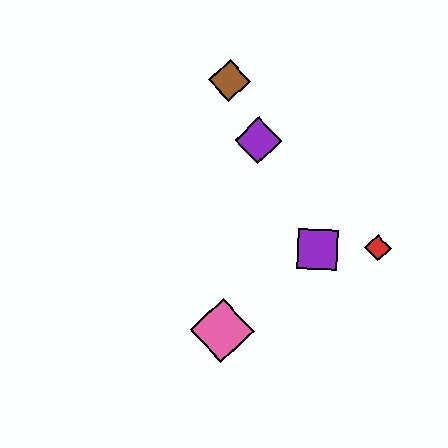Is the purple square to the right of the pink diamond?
Yes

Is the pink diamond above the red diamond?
No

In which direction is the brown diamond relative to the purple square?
The brown diamond is above the purple square.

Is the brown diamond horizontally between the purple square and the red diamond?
No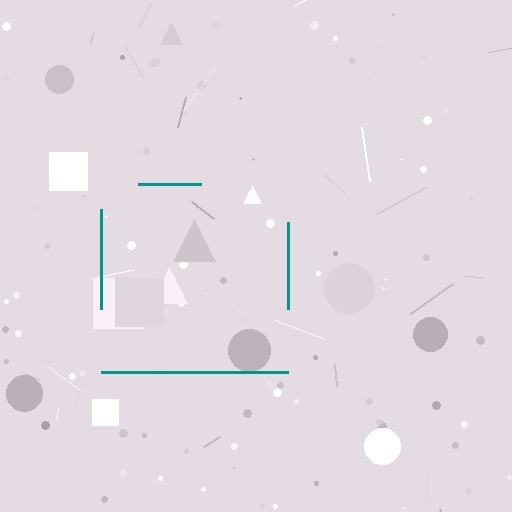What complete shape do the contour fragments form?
The contour fragments form a square.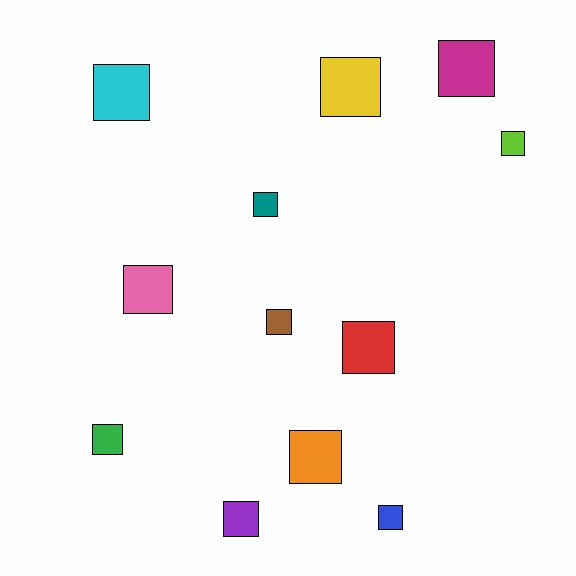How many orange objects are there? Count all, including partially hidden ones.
There is 1 orange object.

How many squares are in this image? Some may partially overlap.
There are 12 squares.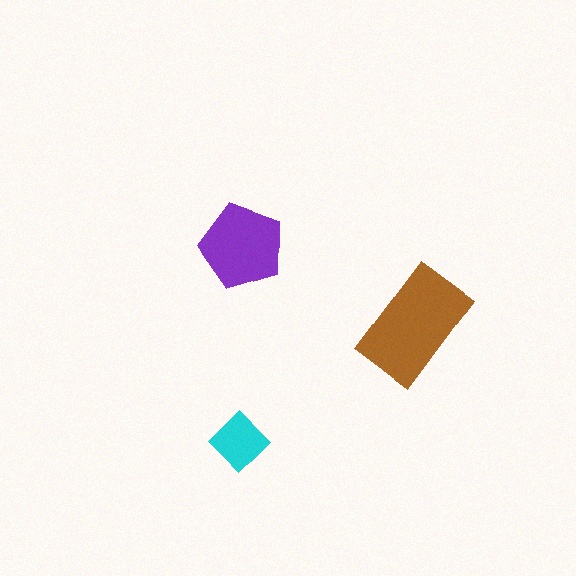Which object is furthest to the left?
The purple pentagon is leftmost.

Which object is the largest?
The brown rectangle.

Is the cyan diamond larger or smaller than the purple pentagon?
Smaller.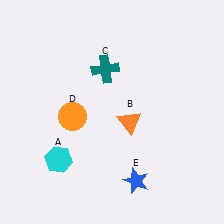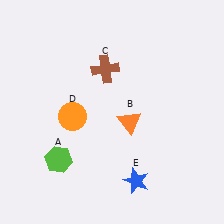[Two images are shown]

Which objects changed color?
A changed from cyan to lime. C changed from teal to brown.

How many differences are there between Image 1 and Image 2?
There are 2 differences between the two images.